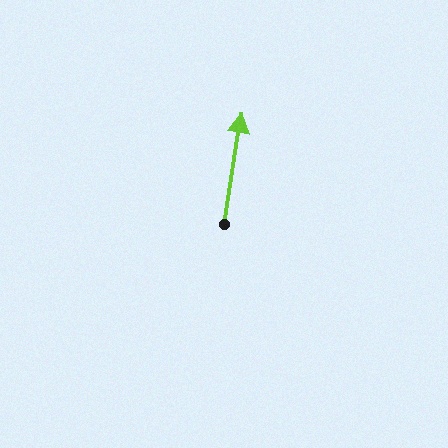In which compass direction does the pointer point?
North.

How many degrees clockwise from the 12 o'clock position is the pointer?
Approximately 9 degrees.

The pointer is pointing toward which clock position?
Roughly 12 o'clock.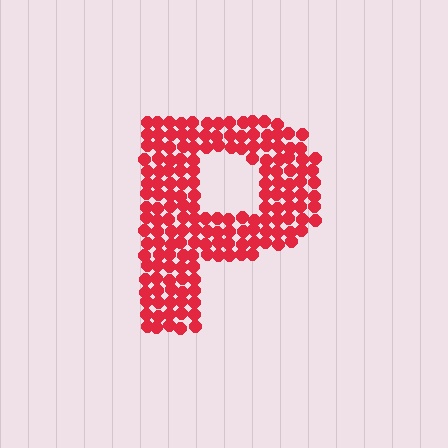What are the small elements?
The small elements are circles.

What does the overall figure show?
The overall figure shows the letter P.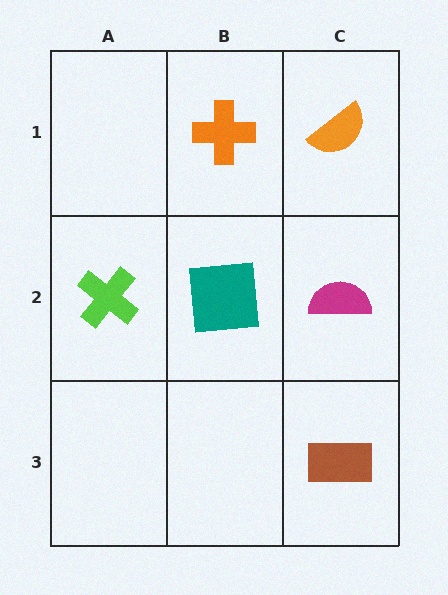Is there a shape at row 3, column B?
No, that cell is empty.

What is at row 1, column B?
An orange cross.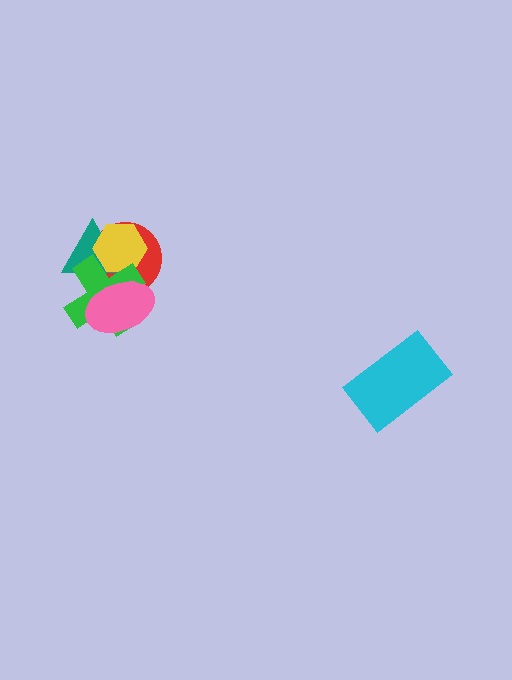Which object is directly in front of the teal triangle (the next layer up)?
The yellow hexagon is directly in front of the teal triangle.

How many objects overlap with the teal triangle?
4 objects overlap with the teal triangle.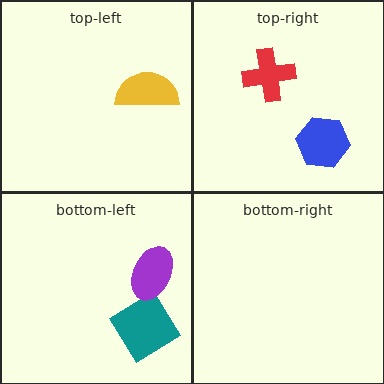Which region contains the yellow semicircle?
The top-left region.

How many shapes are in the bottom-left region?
2.